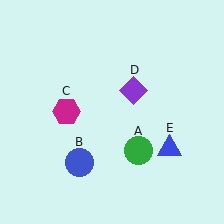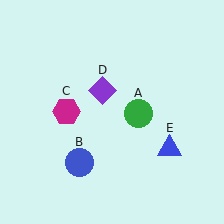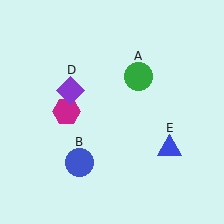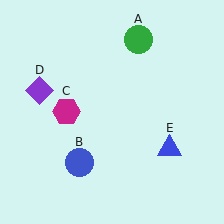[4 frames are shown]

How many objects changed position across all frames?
2 objects changed position: green circle (object A), purple diamond (object D).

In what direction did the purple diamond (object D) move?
The purple diamond (object D) moved left.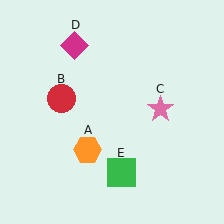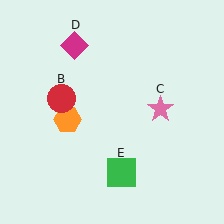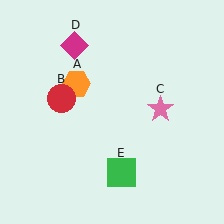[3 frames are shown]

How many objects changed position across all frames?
1 object changed position: orange hexagon (object A).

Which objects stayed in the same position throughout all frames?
Red circle (object B) and pink star (object C) and magenta diamond (object D) and green square (object E) remained stationary.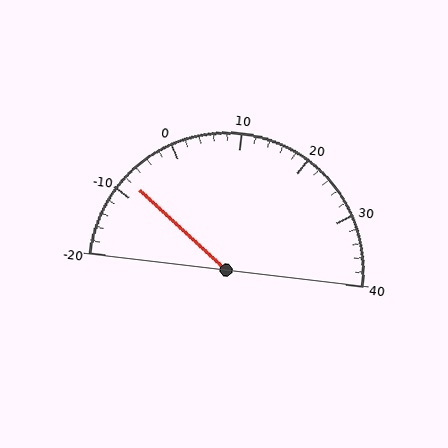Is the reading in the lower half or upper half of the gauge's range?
The reading is in the lower half of the range (-20 to 40).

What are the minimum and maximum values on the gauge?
The gauge ranges from -20 to 40.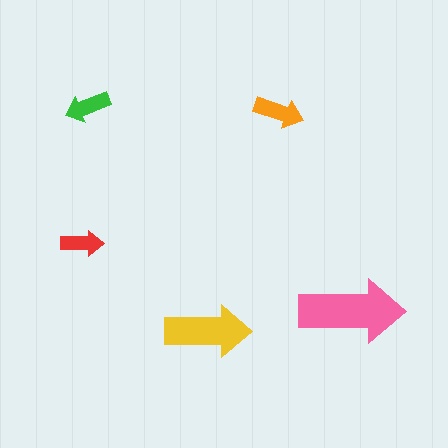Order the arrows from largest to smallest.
the pink one, the yellow one, the orange one, the green one, the red one.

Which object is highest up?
The green arrow is topmost.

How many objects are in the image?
There are 5 objects in the image.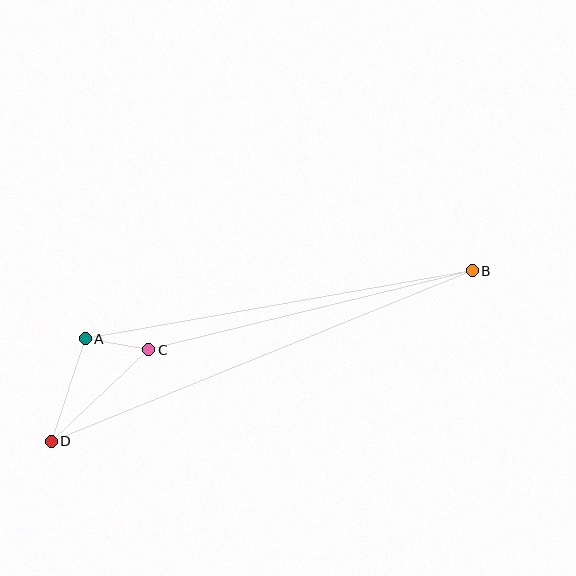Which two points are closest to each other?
Points A and C are closest to each other.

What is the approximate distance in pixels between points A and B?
The distance between A and B is approximately 392 pixels.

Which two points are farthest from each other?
Points B and D are farthest from each other.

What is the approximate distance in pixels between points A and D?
The distance between A and D is approximately 108 pixels.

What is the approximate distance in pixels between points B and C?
The distance between B and C is approximately 333 pixels.